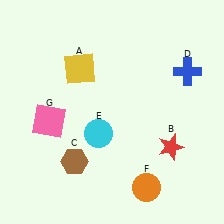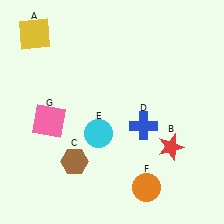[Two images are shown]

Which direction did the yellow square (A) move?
The yellow square (A) moved left.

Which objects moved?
The objects that moved are: the yellow square (A), the blue cross (D).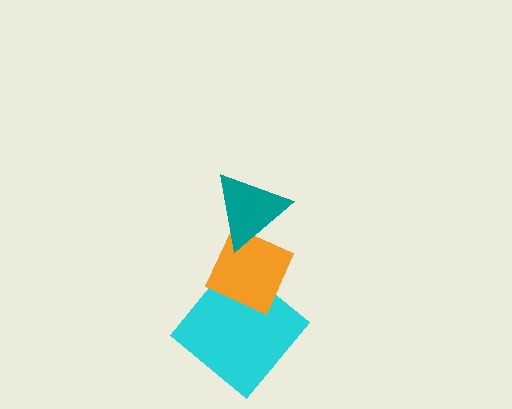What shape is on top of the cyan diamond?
The orange diamond is on top of the cyan diamond.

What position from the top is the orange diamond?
The orange diamond is 2nd from the top.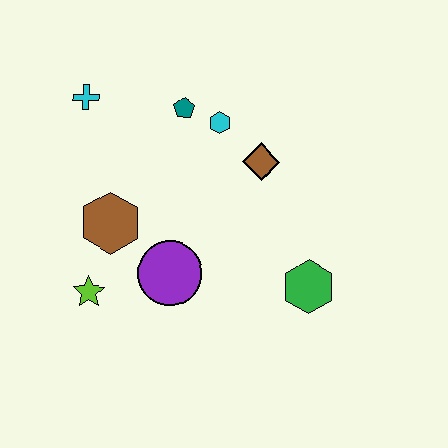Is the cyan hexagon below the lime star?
No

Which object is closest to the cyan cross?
The teal pentagon is closest to the cyan cross.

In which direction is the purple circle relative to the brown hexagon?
The purple circle is to the right of the brown hexagon.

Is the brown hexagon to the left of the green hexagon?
Yes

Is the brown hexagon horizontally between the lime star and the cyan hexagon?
Yes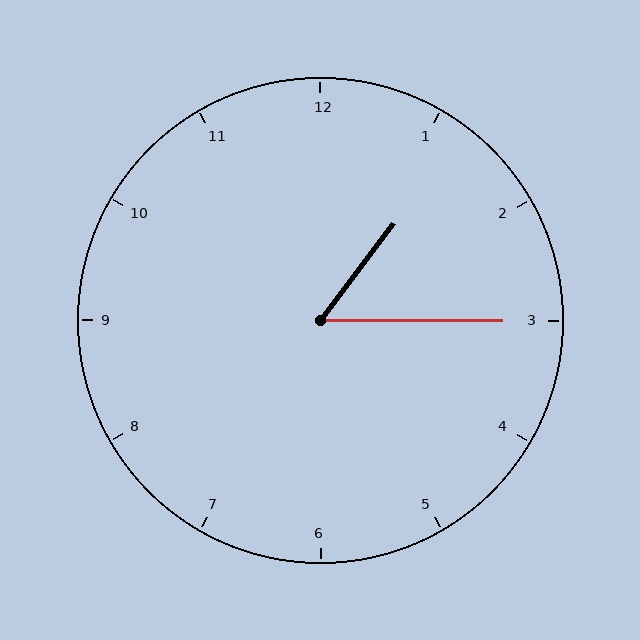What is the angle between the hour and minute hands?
Approximately 52 degrees.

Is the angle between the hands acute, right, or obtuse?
It is acute.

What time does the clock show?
1:15.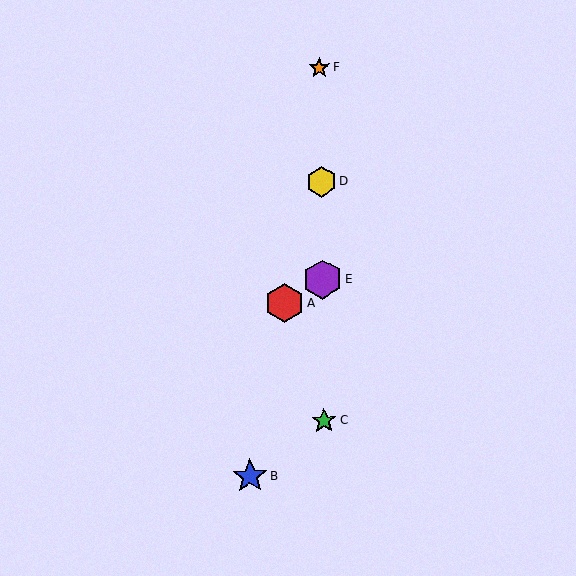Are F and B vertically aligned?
No, F is at x≈319 and B is at x≈250.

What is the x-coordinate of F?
Object F is at x≈319.